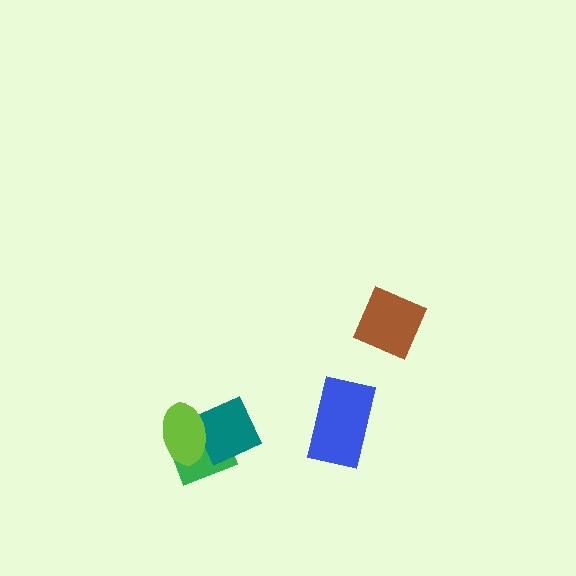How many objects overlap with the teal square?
2 objects overlap with the teal square.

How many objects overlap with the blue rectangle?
0 objects overlap with the blue rectangle.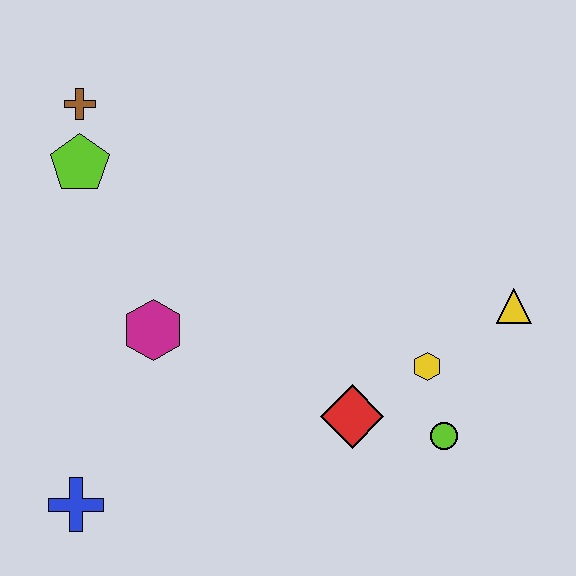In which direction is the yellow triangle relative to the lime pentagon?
The yellow triangle is to the right of the lime pentagon.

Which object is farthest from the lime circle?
The brown cross is farthest from the lime circle.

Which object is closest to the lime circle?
The yellow hexagon is closest to the lime circle.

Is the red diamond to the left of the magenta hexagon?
No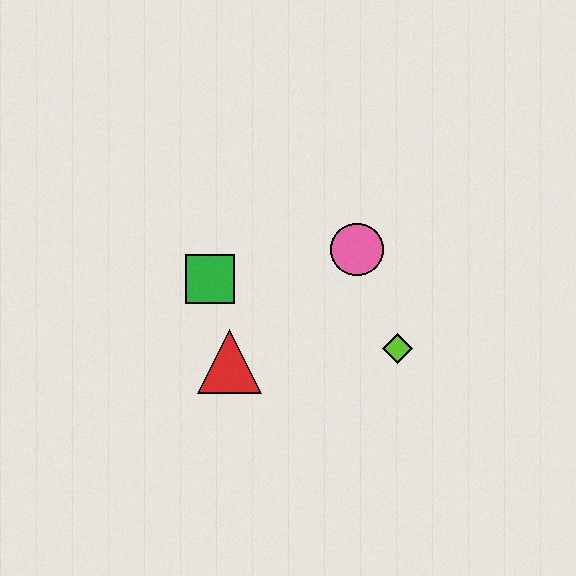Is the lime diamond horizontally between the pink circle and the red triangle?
No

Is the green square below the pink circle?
Yes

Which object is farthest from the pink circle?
The red triangle is farthest from the pink circle.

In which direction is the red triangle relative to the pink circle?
The red triangle is to the left of the pink circle.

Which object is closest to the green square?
The red triangle is closest to the green square.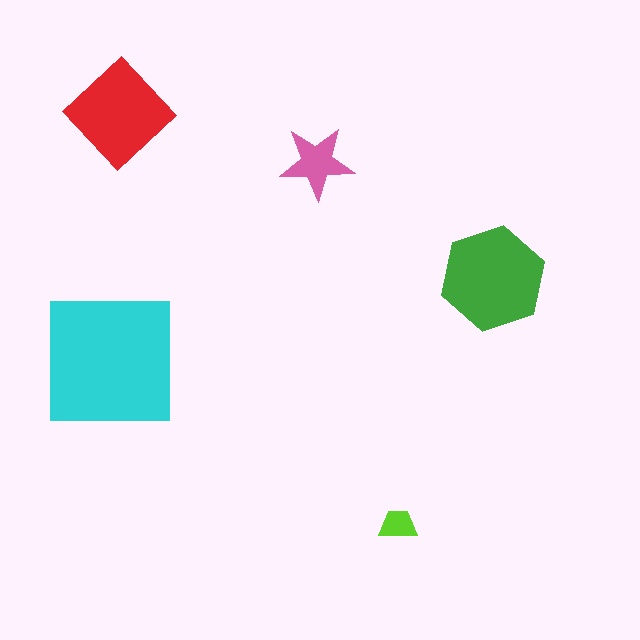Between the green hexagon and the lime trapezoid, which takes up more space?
The green hexagon.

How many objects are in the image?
There are 5 objects in the image.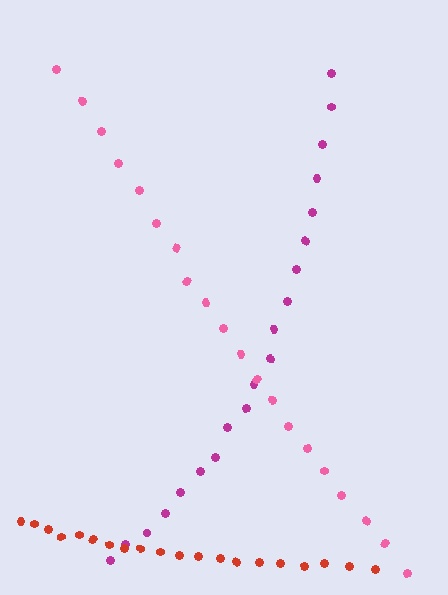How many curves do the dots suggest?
There are 3 distinct paths.